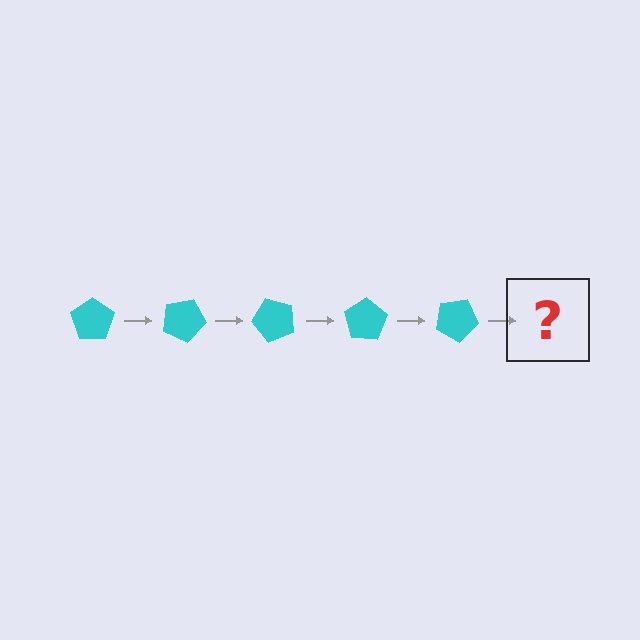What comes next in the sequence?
The next element should be a cyan pentagon rotated 125 degrees.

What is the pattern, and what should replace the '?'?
The pattern is that the pentagon rotates 25 degrees each step. The '?' should be a cyan pentagon rotated 125 degrees.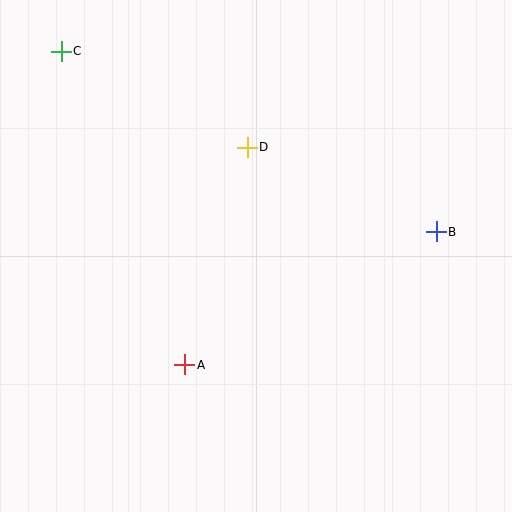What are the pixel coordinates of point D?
Point D is at (247, 147).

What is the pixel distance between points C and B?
The distance between C and B is 417 pixels.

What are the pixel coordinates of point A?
Point A is at (184, 365).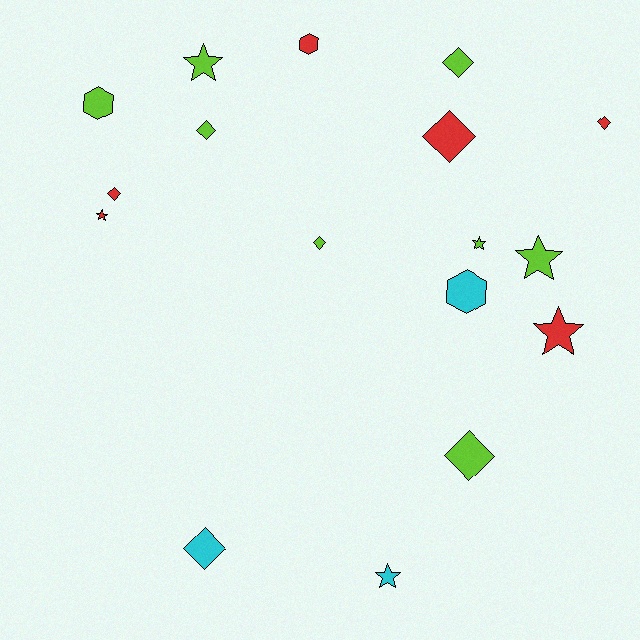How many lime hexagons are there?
There is 1 lime hexagon.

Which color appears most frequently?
Lime, with 8 objects.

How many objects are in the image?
There are 17 objects.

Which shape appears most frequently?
Diamond, with 8 objects.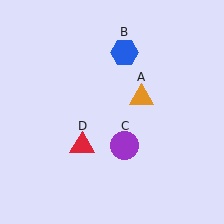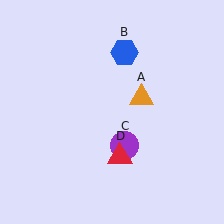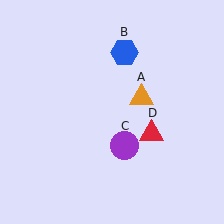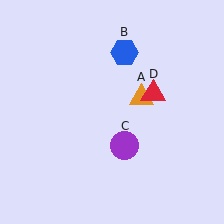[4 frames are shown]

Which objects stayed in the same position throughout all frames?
Orange triangle (object A) and blue hexagon (object B) and purple circle (object C) remained stationary.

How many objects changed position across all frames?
1 object changed position: red triangle (object D).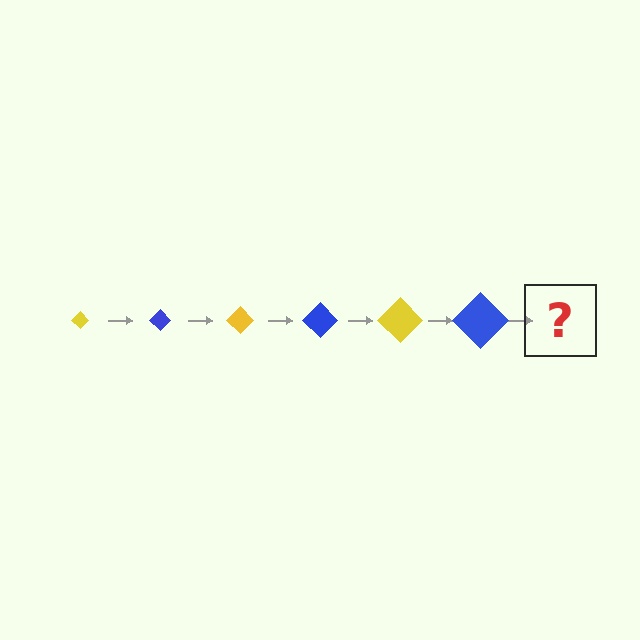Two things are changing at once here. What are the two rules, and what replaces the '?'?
The two rules are that the diamond grows larger each step and the color cycles through yellow and blue. The '?' should be a yellow diamond, larger than the previous one.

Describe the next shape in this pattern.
It should be a yellow diamond, larger than the previous one.